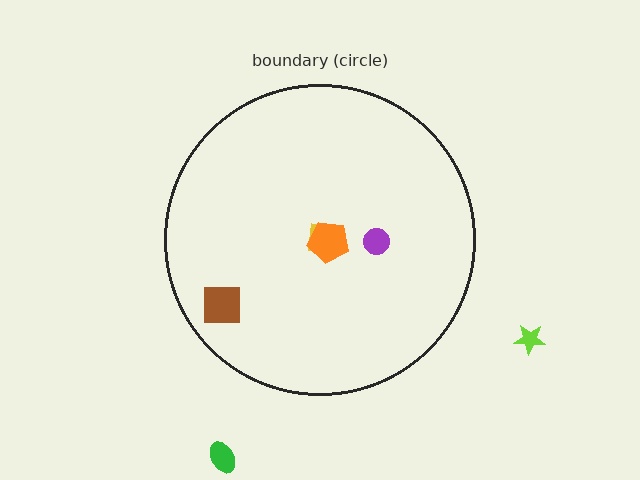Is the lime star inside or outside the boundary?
Outside.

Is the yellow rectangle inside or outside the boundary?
Inside.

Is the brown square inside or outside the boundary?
Inside.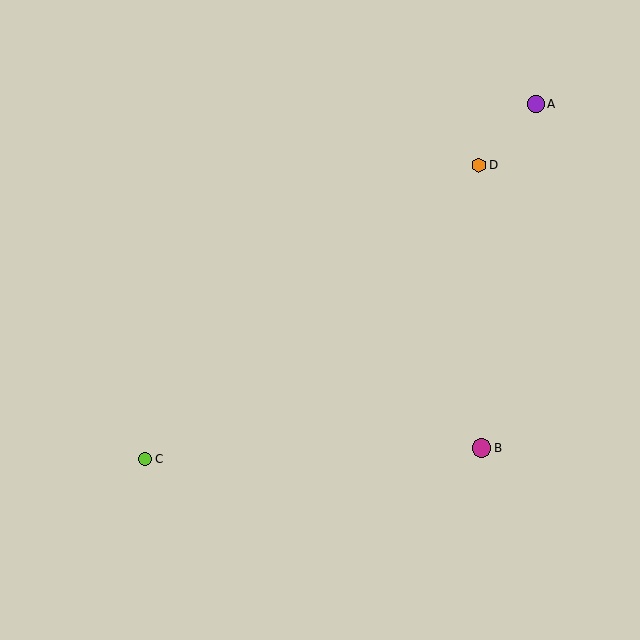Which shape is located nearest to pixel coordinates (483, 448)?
The magenta circle (labeled B) at (482, 448) is nearest to that location.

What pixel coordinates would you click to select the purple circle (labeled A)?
Click at (536, 104) to select the purple circle A.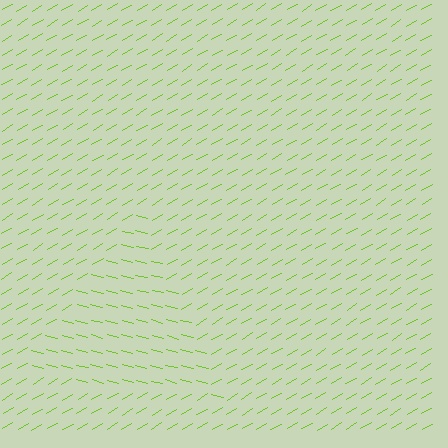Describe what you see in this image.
The image is filled with small lime line segments. A triangle region in the image has lines oriented differently from the surrounding lines, creating a visible texture boundary.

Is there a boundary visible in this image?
Yes, there is a texture boundary formed by a change in line orientation.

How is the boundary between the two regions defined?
The boundary is defined purely by a change in line orientation (approximately 45 degrees difference). All lines are the same color and thickness.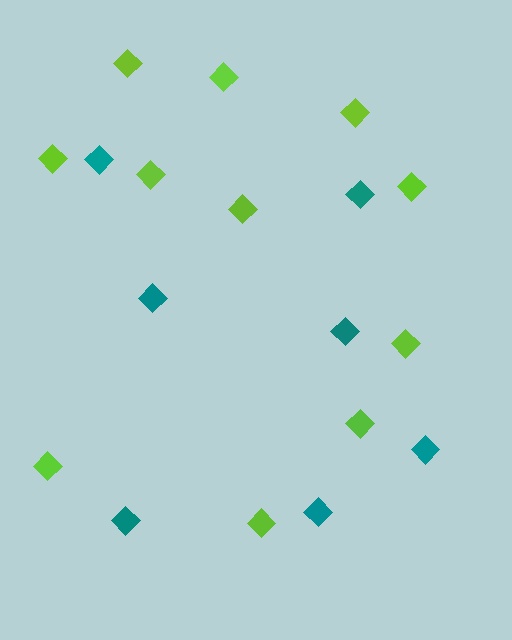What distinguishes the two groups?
There are 2 groups: one group of lime diamonds (11) and one group of teal diamonds (7).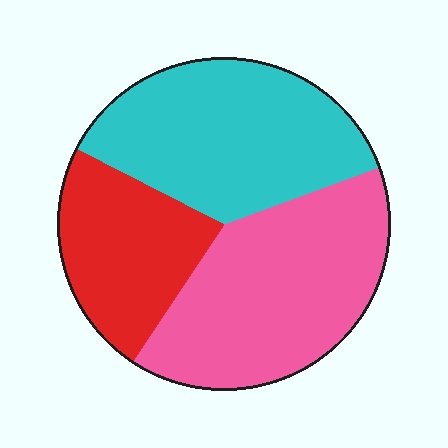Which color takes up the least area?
Red, at roughly 25%.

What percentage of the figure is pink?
Pink covers around 40% of the figure.